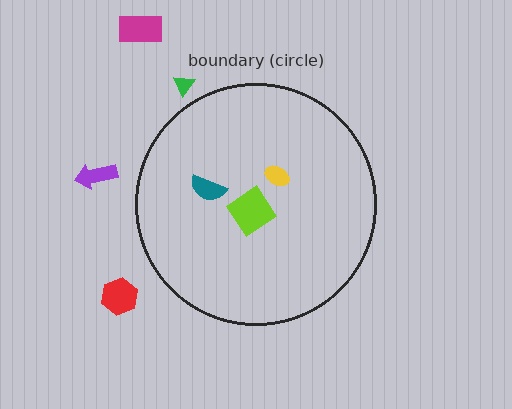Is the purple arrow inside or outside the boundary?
Outside.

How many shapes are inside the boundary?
3 inside, 4 outside.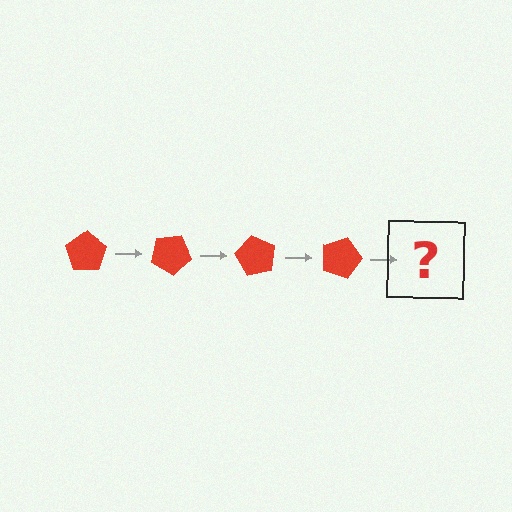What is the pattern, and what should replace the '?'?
The pattern is that the pentagon rotates 30 degrees each step. The '?' should be a red pentagon rotated 120 degrees.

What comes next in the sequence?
The next element should be a red pentagon rotated 120 degrees.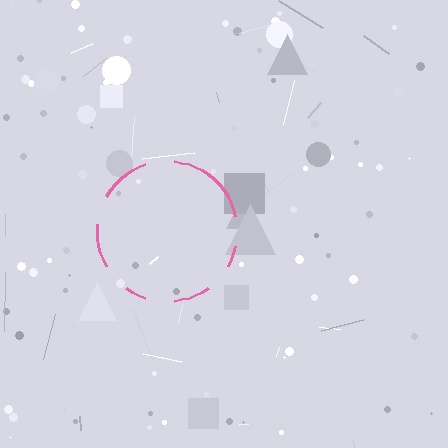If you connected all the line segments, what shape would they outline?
They would outline a circle.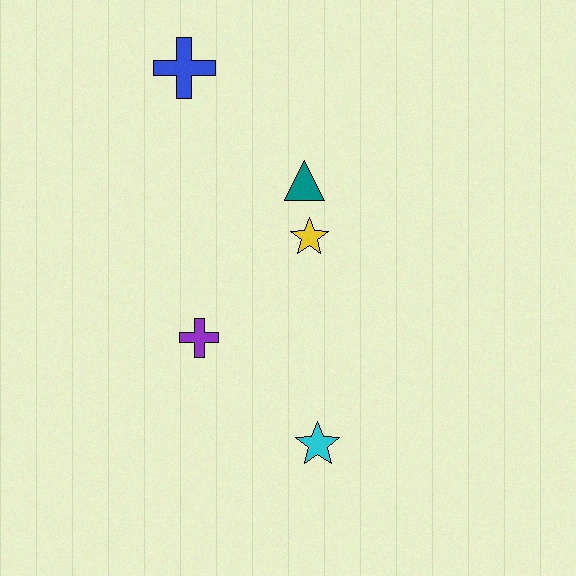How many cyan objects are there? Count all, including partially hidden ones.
There is 1 cyan object.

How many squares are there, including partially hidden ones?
There are no squares.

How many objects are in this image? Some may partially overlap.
There are 5 objects.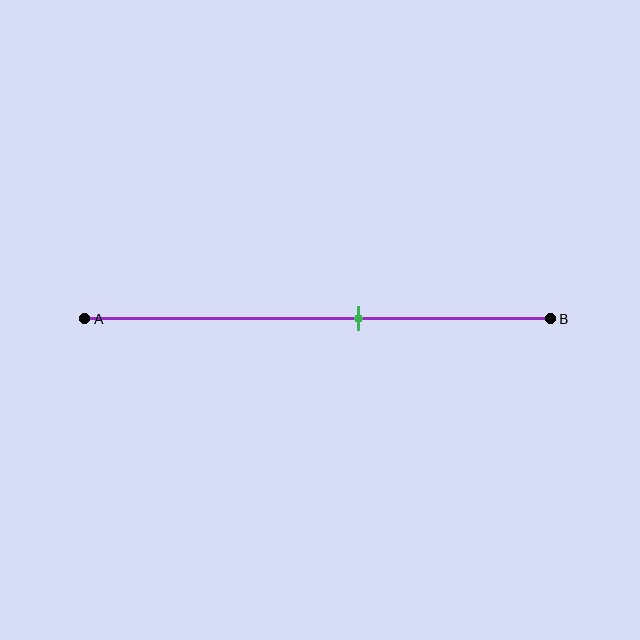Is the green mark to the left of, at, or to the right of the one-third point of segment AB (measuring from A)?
The green mark is to the right of the one-third point of segment AB.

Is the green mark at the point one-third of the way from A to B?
No, the mark is at about 60% from A, not at the 33% one-third point.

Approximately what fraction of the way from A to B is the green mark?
The green mark is approximately 60% of the way from A to B.